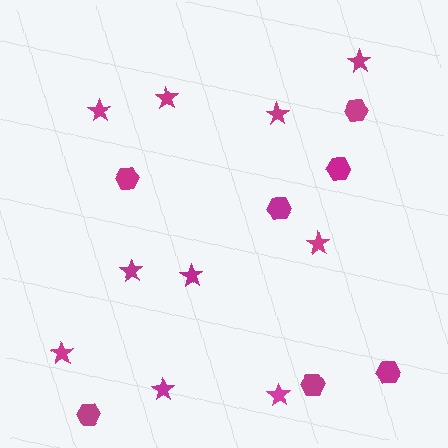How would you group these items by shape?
There are 2 groups: one group of hexagons (7) and one group of stars (10).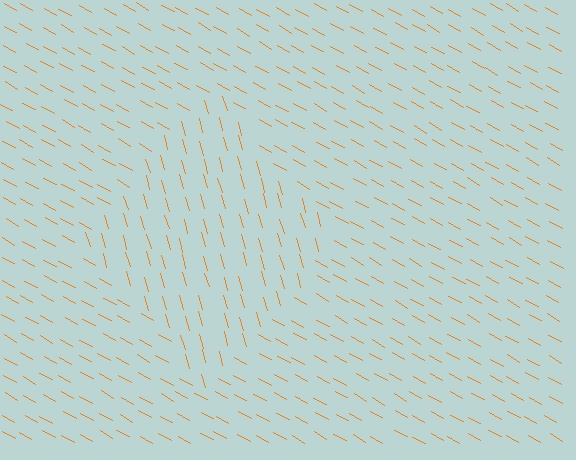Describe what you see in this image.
The image is filled with small orange line segments. A diamond region in the image has lines oriented differently from the surrounding lines, creating a visible texture boundary.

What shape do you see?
I see a diamond.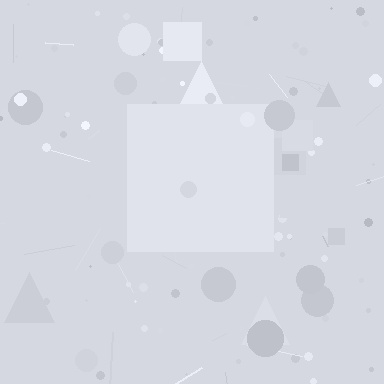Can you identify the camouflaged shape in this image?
The camouflaged shape is a square.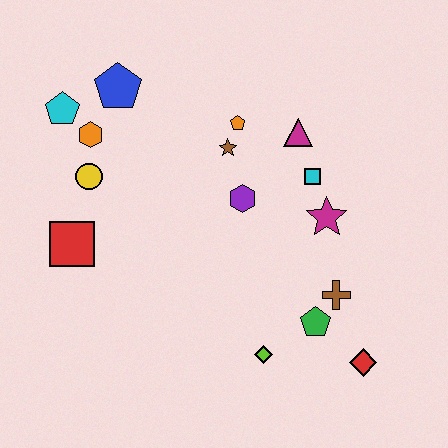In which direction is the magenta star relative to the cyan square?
The magenta star is below the cyan square.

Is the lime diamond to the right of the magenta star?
No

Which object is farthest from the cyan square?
The cyan pentagon is farthest from the cyan square.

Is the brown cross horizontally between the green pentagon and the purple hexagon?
No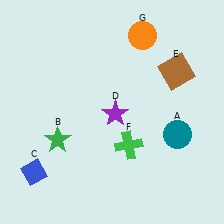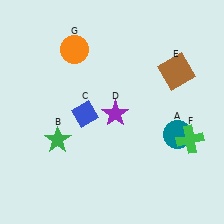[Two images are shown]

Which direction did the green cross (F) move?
The green cross (F) moved right.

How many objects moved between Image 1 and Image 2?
3 objects moved between the two images.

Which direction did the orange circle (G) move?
The orange circle (G) moved left.